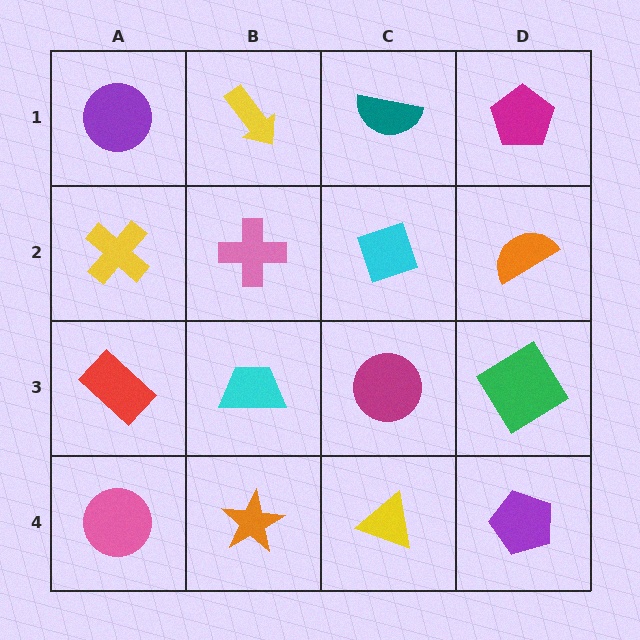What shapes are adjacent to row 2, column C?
A teal semicircle (row 1, column C), a magenta circle (row 3, column C), a pink cross (row 2, column B), an orange semicircle (row 2, column D).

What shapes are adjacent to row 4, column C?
A magenta circle (row 3, column C), an orange star (row 4, column B), a purple pentagon (row 4, column D).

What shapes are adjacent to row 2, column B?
A yellow arrow (row 1, column B), a cyan trapezoid (row 3, column B), a yellow cross (row 2, column A), a cyan diamond (row 2, column C).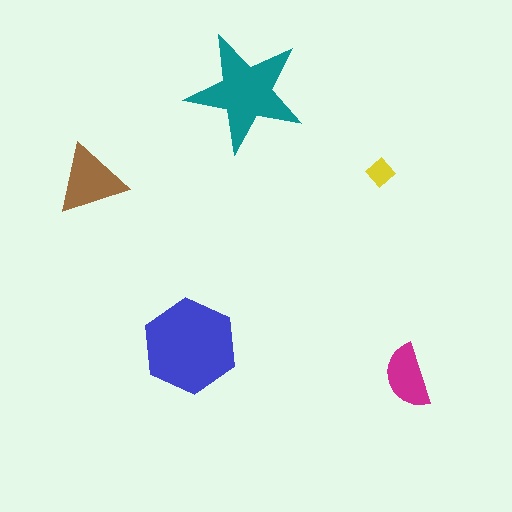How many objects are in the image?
There are 5 objects in the image.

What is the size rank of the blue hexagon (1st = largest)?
1st.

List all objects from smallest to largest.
The yellow diamond, the magenta semicircle, the brown triangle, the teal star, the blue hexagon.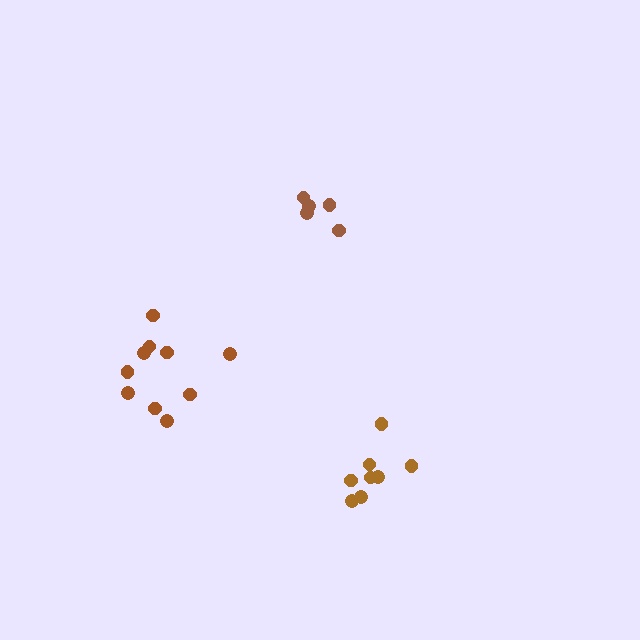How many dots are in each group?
Group 1: 8 dots, Group 2: 10 dots, Group 3: 5 dots (23 total).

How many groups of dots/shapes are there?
There are 3 groups.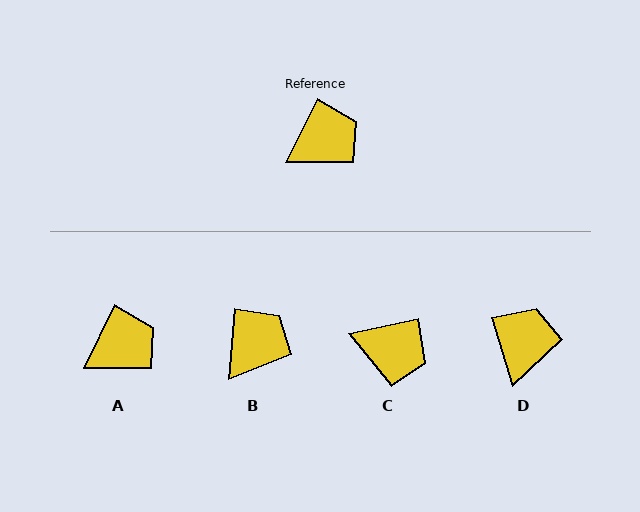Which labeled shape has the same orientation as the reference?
A.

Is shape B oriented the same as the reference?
No, it is off by about 22 degrees.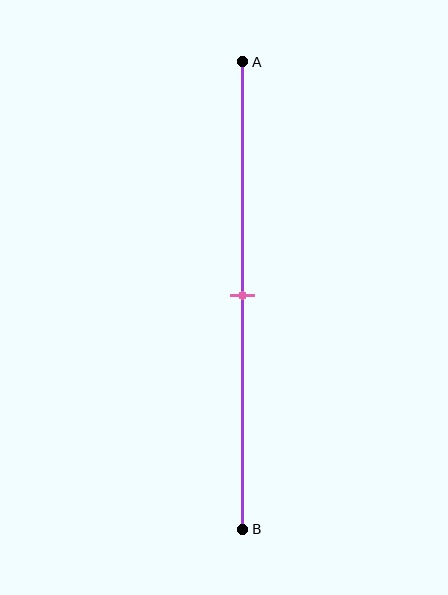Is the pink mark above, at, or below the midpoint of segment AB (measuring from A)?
The pink mark is approximately at the midpoint of segment AB.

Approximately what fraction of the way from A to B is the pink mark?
The pink mark is approximately 50% of the way from A to B.